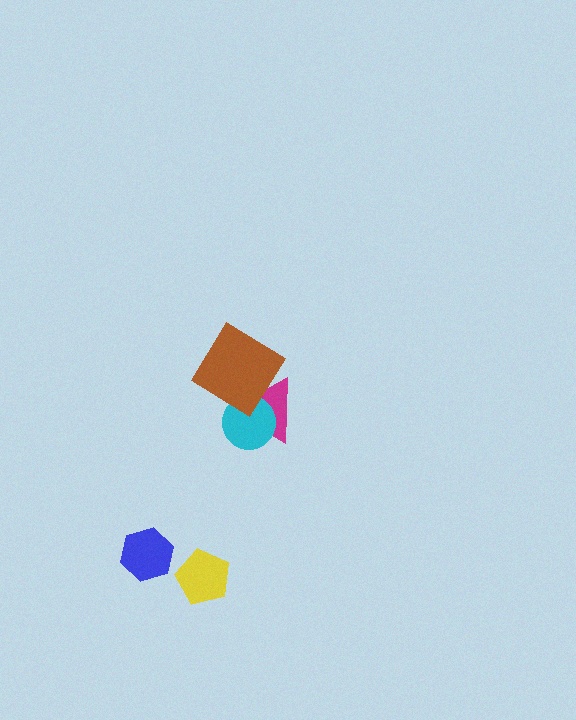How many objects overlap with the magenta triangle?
2 objects overlap with the magenta triangle.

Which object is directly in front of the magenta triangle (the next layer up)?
The cyan circle is directly in front of the magenta triangle.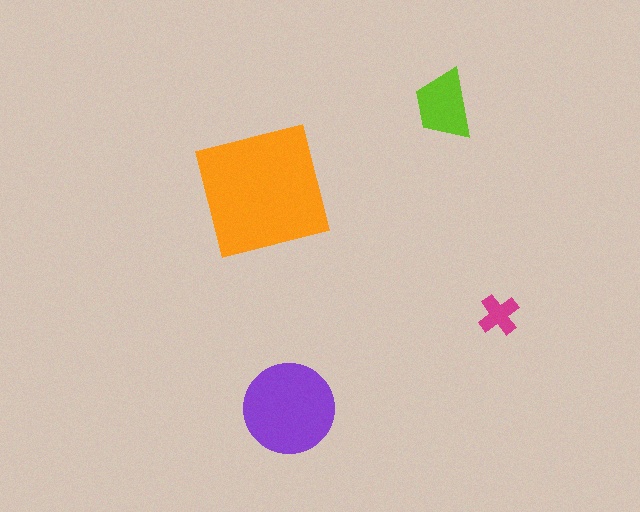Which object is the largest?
The orange square.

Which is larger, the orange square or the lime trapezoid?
The orange square.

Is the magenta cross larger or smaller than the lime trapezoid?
Smaller.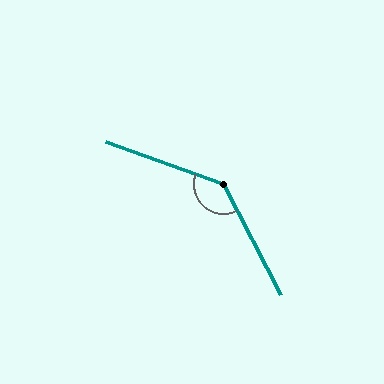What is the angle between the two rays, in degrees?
Approximately 137 degrees.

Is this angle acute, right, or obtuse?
It is obtuse.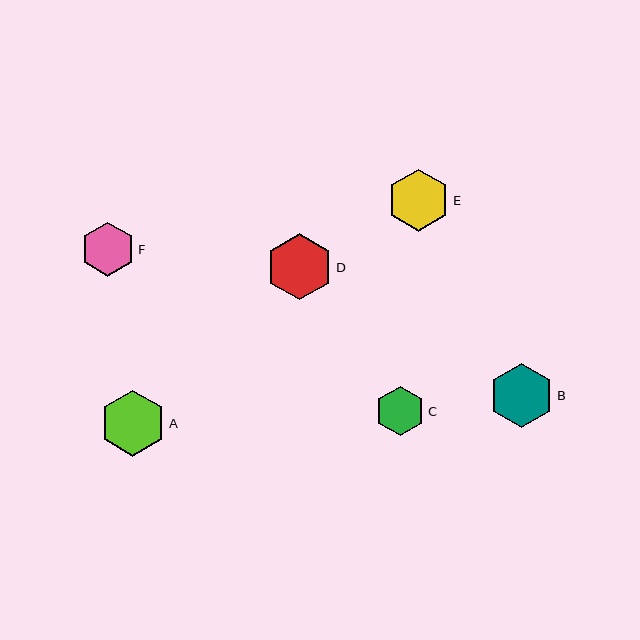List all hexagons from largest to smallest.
From largest to smallest: A, D, B, E, F, C.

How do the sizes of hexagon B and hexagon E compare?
Hexagon B and hexagon E are approximately the same size.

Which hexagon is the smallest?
Hexagon C is the smallest with a size of approximately 49 pixels.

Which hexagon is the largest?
Hexagon A is the largest with a size of approximately 66 pixels.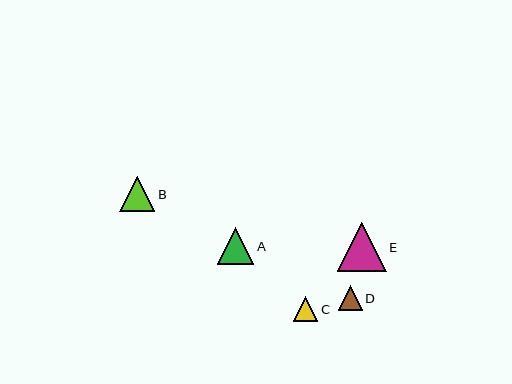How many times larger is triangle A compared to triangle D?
Triangle A is approximately 1.5 times the size of triangle D.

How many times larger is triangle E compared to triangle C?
Triangle E is approximately 2.0 times the size of triangle C.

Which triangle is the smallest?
Triangle D is the smallest with a size of approximately 24 pixels.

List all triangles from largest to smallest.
From largest to smallest: E, A, B, C, D.